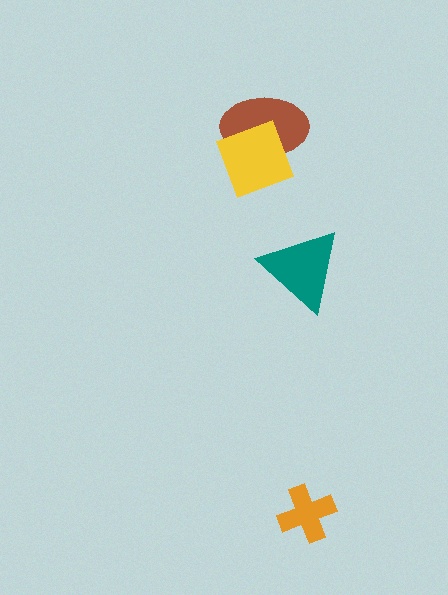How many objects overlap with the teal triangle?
0 objects overlap with the teal triangle.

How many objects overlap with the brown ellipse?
1 object overlaps with the brown ellipse.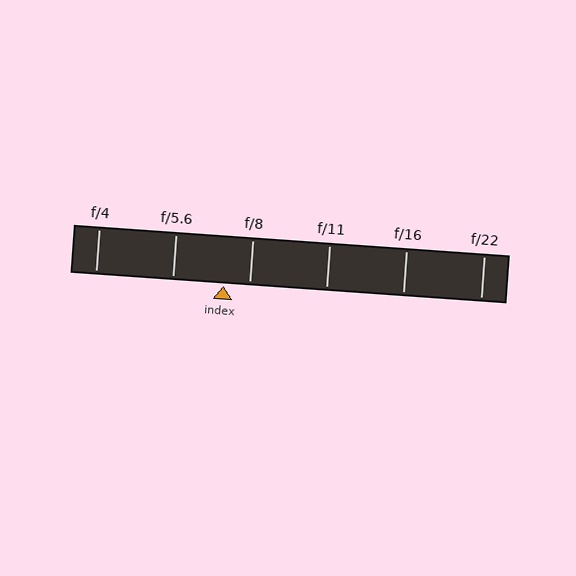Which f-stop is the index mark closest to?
The index mark is closest to f/8.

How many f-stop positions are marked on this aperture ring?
There are 6 f-stop positions marked.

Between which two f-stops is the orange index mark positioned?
The index mark is between f/5.6 and f/8.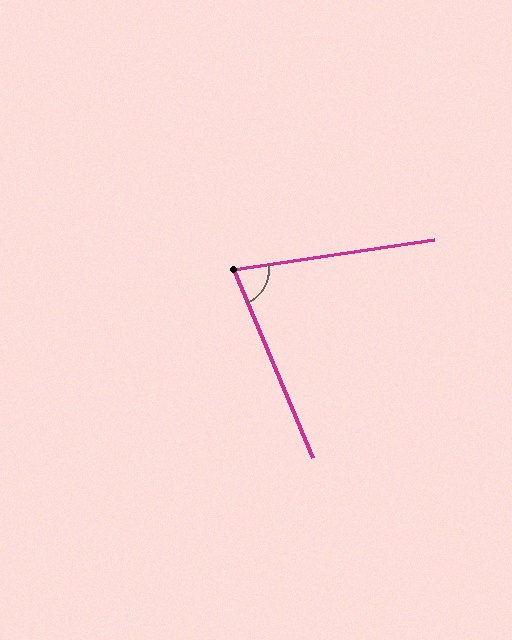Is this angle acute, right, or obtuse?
It is acute.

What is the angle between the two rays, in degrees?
Approximately 75 degrees.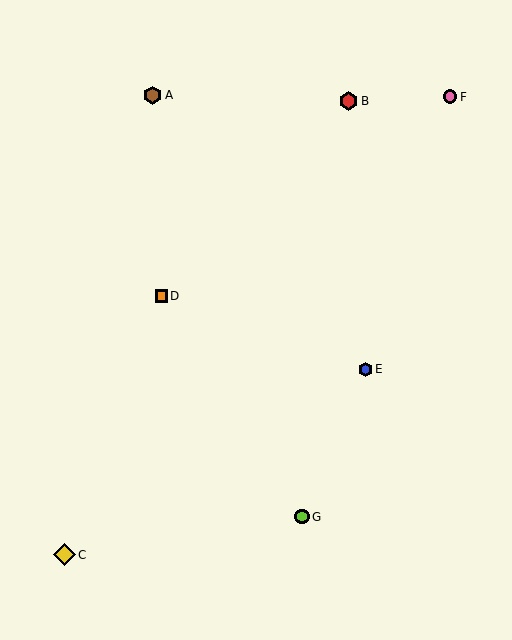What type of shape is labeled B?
Shape B is a red hexagon.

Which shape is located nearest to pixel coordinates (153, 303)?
The orange square (labeled D) at (161, 296) is nearest to that location.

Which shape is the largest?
The yellow diamond (labeled C) is the largest.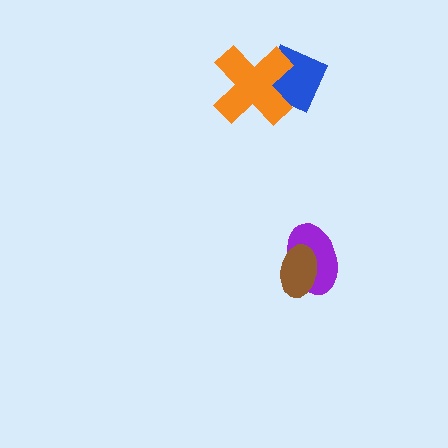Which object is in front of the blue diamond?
The orange cross is in front of the blue diamond.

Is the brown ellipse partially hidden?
No, no other shape covers it.